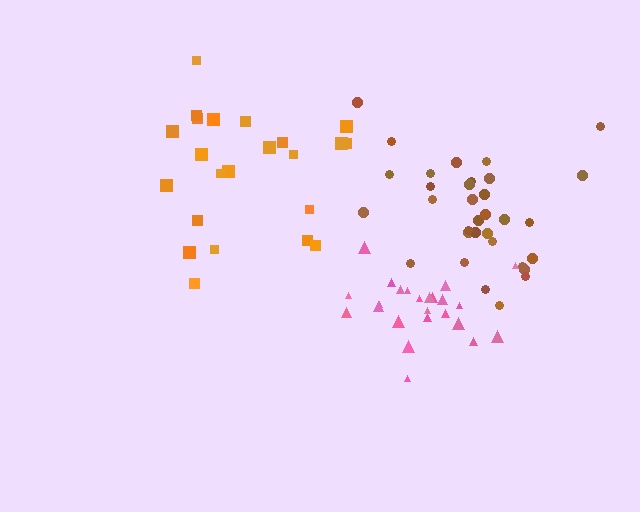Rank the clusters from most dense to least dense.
pink, brown, orange.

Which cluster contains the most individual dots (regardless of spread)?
Brown (33).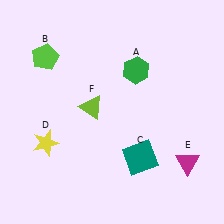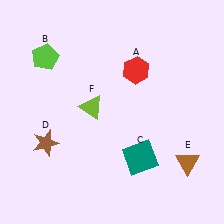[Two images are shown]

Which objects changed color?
A changed from green to red. D changed from yellow to brown. E changed from magenta to brown.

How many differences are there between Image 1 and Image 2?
There are 3 differences between the two images.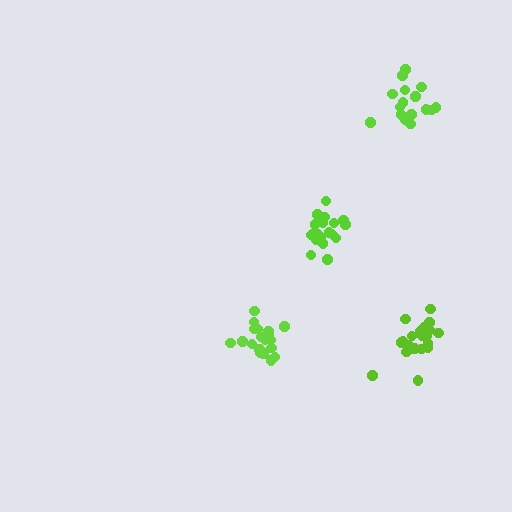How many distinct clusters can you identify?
There are 4 distinct clusters.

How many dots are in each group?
Group 1: 19 dots, Group 2: 16 dots, Group 3: 19 dots, Group 4: 20 dots (74 total).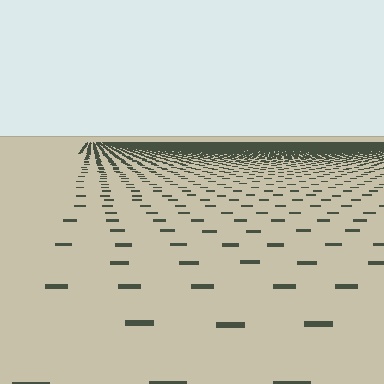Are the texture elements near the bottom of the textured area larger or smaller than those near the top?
Larger. Near the bottom, elements are closer to the viewer and appear at a bigger on-screen size.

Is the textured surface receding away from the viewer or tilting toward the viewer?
The surface is receding away from the viewer. Texture elements get smaller and denser toward the top.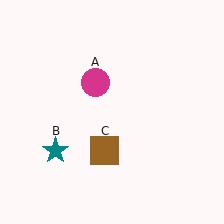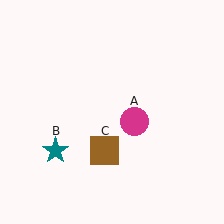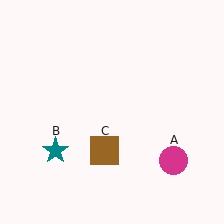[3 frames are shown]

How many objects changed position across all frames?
1 object changed position: magenta circle (object A).